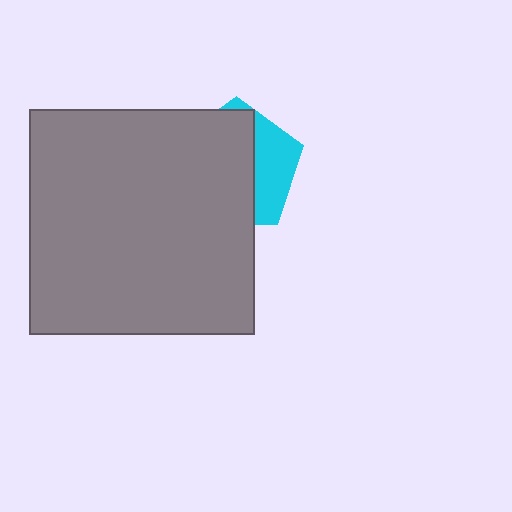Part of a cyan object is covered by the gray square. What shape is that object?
It is a pentagon.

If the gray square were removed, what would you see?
You would see the complete cyan pentagon.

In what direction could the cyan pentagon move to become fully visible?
The cyan pentagon could move right. That would shift it out from behind the gray square entirely.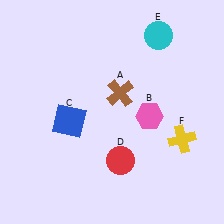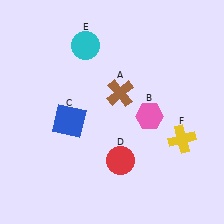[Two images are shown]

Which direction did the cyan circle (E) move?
The cyan circle (E) moved left.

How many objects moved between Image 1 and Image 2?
1 object moved between the two images.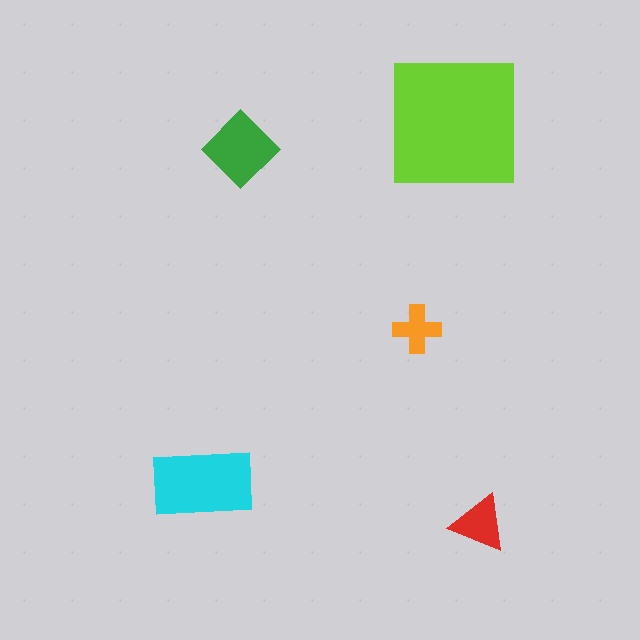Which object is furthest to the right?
The red triangle is rightmost.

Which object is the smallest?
The orange cross.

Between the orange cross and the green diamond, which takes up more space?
The green diamond.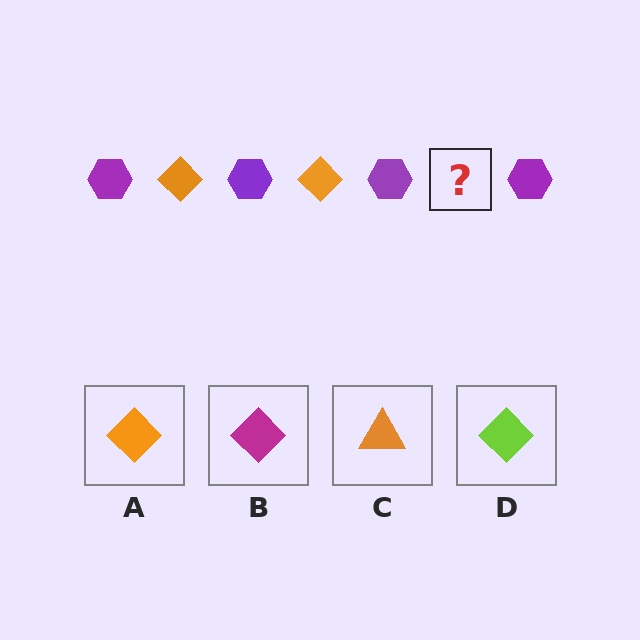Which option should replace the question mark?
Option A.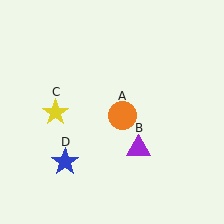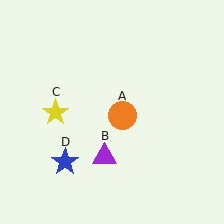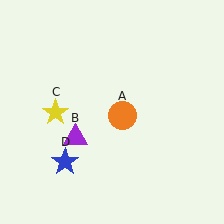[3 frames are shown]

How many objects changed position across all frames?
1 object changed position: purple triangle (object B).